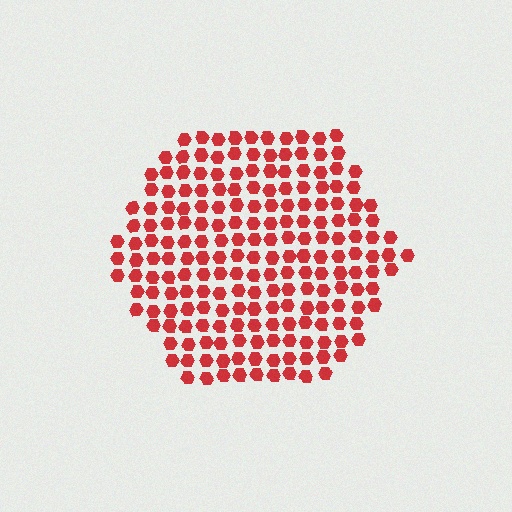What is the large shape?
The large shape is a hexagon.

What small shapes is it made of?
It is made of small hexagons.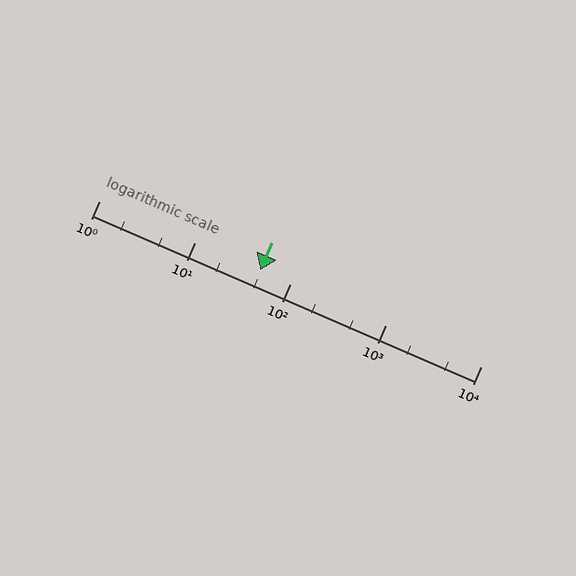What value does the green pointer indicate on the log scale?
The pointer indicates approximately 49.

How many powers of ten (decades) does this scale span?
The scale spans 4 decades, from 1 to 10000.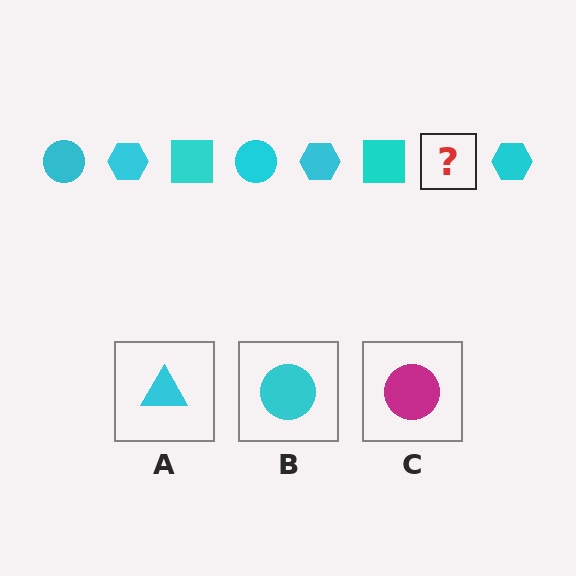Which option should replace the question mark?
Option B.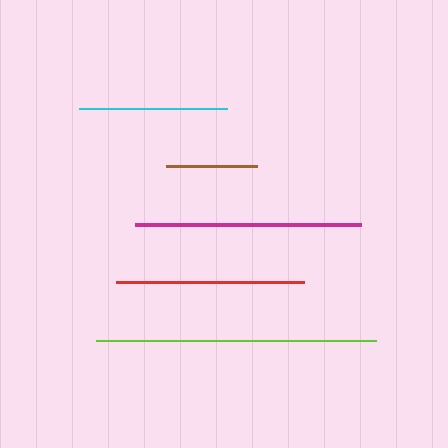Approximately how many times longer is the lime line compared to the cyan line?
The lime line is approximately 1.9 times the length of the cyan line.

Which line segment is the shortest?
The brown line is the shortest at approximately 91 pixels.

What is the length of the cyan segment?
The cyan segment is approximately 148 pixels long.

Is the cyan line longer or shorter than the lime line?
The lime line is longer than the cyan line.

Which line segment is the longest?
The lime line is the longest at approximately 280 pixels.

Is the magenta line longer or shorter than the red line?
The magenta line is longer than the red line.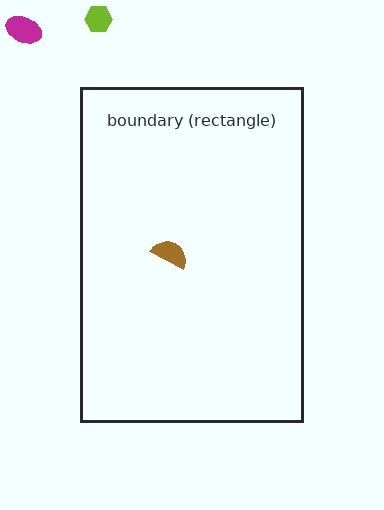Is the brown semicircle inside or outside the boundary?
Inside.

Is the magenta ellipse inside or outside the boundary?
Outside.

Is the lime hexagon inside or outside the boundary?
Outside.